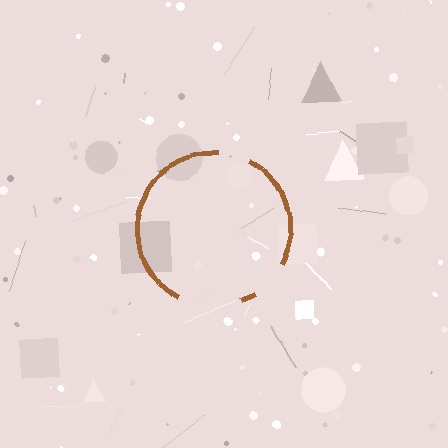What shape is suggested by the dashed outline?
The dashed outline suggests a circle.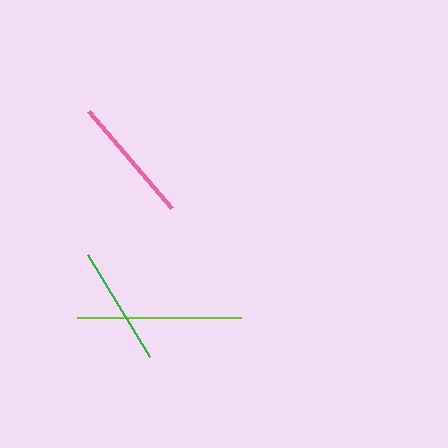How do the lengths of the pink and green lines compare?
The pink and green lines are approximately the same length.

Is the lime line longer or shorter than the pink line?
The lime line is longer than the pink line.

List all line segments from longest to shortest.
From longest to shortest: lime, pink, green.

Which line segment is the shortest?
The green line is the shortest at approximately 119 pixels.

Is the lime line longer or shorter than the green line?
The lime line is longer than the green line.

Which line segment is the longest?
The lime line is the longest at approximately 164 pixels.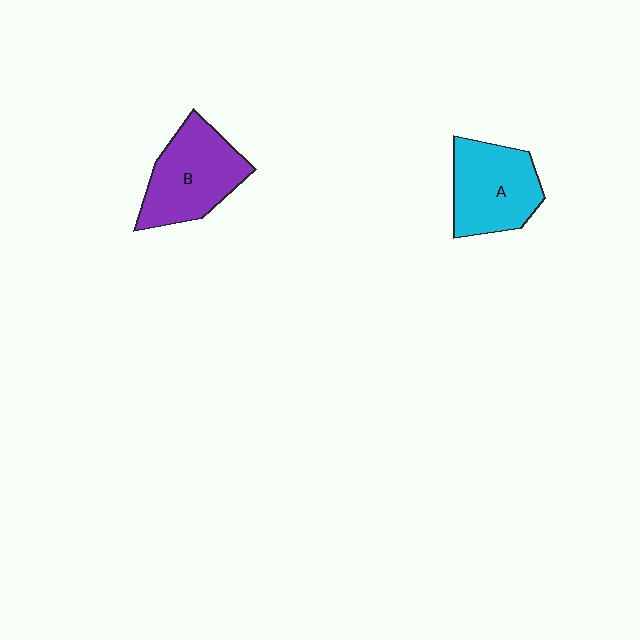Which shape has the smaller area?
Shape A (cyan).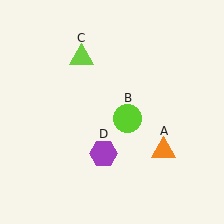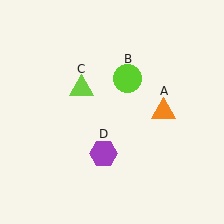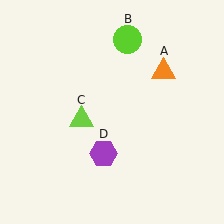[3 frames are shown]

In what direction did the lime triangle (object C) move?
The lime triangle (object C) moved down.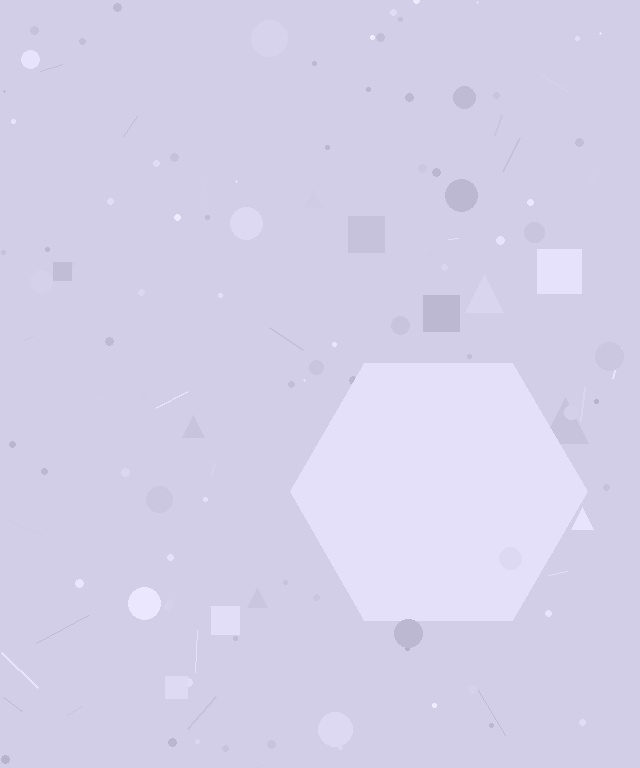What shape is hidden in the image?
A hexagon is hidden in the image.